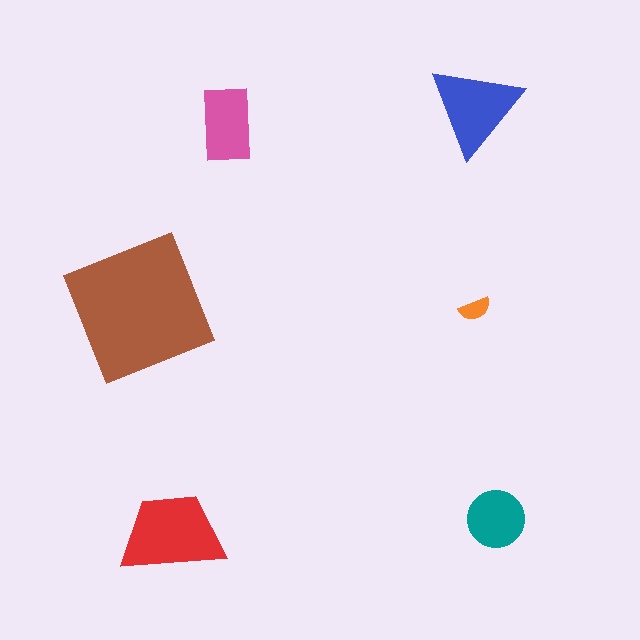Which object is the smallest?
The orange semicircle.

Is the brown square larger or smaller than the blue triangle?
Larger.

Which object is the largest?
The brown square.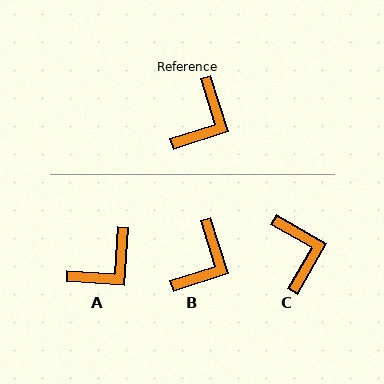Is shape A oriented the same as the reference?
No, it is off by about 22 degrees.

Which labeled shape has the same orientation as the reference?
B.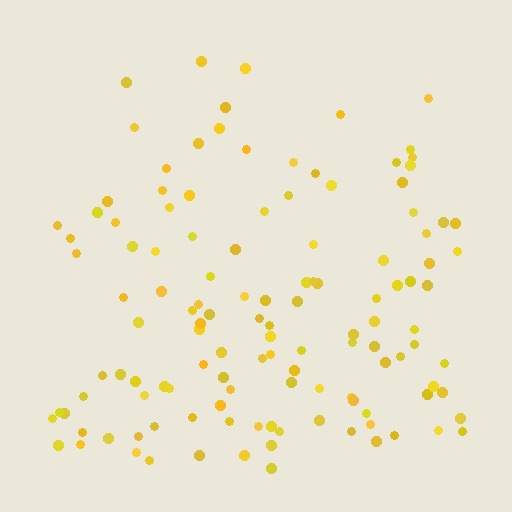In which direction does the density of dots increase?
From top to bottom, with the bottom side densest.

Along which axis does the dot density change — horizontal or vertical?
Vertical.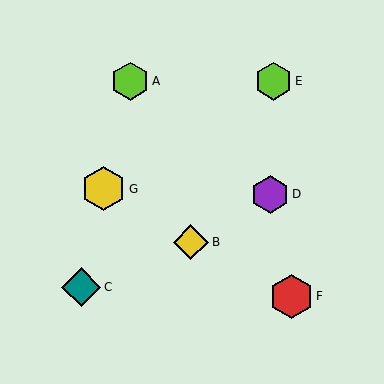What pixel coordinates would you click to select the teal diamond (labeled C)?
Click at (81, 287) to select the teal diamond C.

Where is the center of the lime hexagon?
The center of the lime hexagon is at (130, 81).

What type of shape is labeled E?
Shape E is a lime hexagon.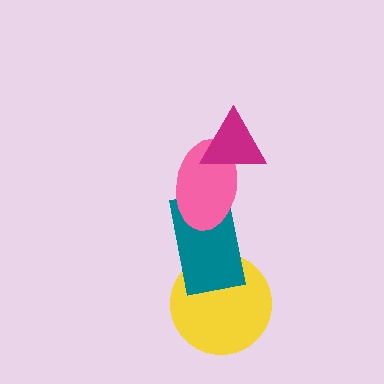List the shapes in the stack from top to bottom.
From top to bottom: the magenta triangle, the pink ellipse, the teal rectangle, the yellow circle.